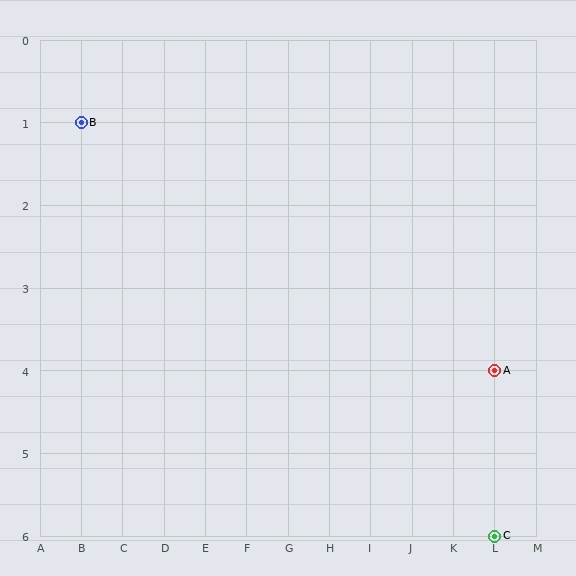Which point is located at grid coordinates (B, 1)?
Point B is at (B, 1).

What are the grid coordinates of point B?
Point B is at grid coordinates (B, 1).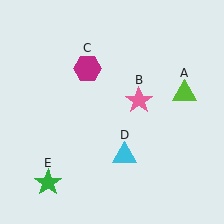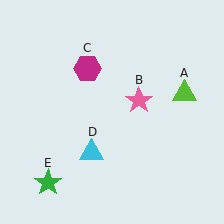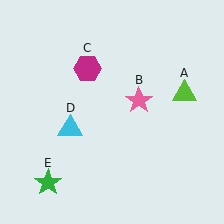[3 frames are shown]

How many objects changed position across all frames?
1 object changed position: cyan triangle (object D).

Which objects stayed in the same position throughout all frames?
Lime triangle (object A) and pink star (object B) and magenta hexagon (object C) and green star (object E) remained stationary.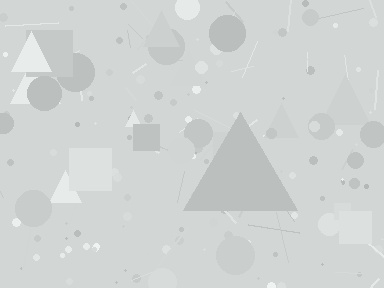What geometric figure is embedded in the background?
A triangle is embedded in the background.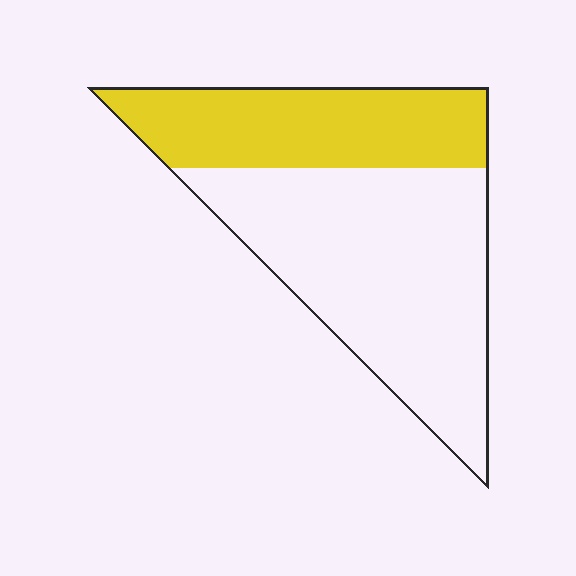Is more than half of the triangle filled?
No.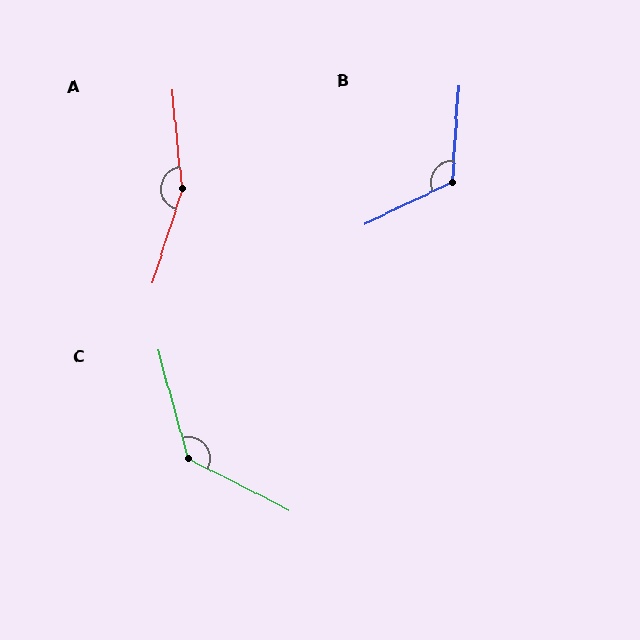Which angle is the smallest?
B, at approximately 119 degrees.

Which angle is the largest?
A, at approximately 156 degrees.